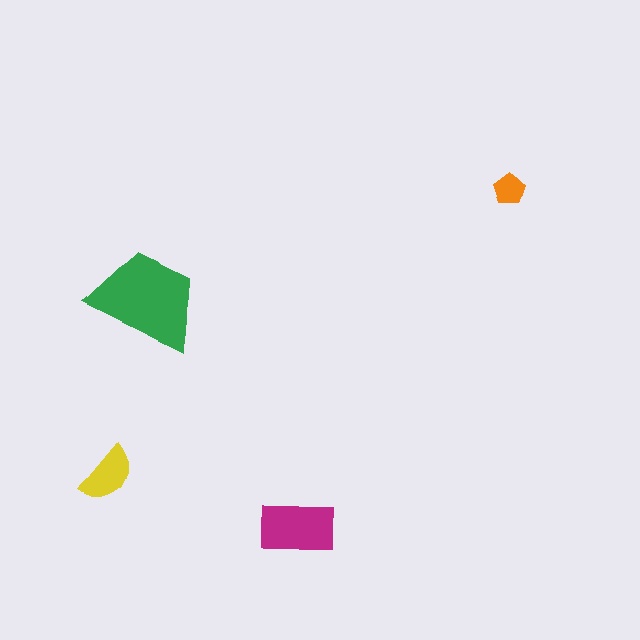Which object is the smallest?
The orange pentagon.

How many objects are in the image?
There are 4 objects in the image.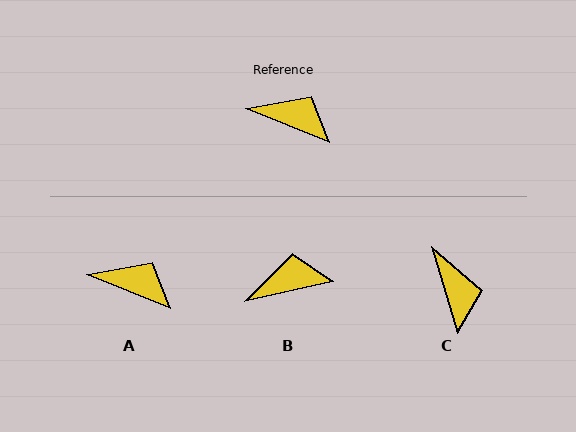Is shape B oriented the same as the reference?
No, it is off by about 34 degrees.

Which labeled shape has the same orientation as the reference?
A.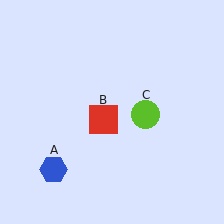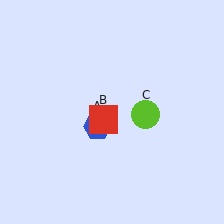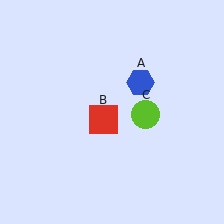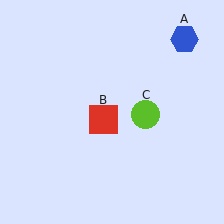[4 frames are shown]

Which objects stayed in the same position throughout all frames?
Red square (object B) and lime circle (object C) remained stationary.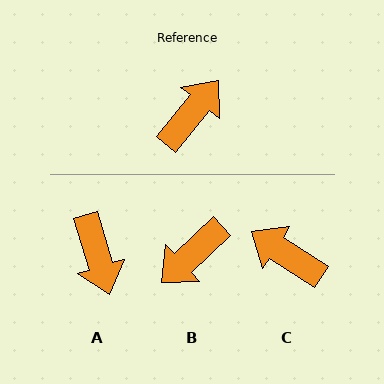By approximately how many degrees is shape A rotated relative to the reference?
Approximately 124 degrees clockwise.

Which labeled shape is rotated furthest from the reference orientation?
B, about 172 degrees away.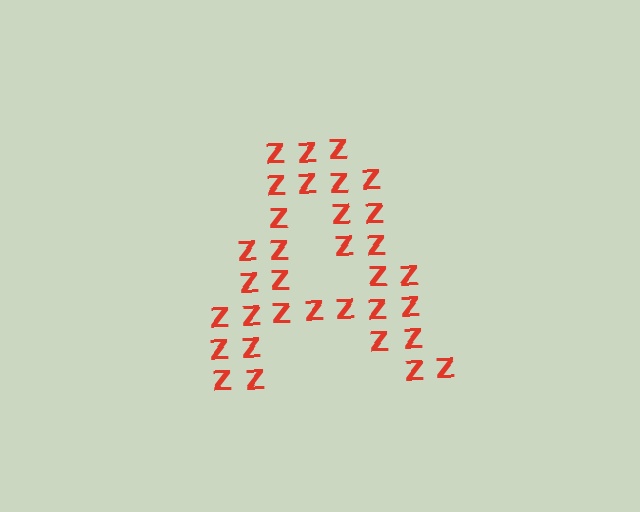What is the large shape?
The large shape is the letter A.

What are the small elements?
The small elements are letter Z's.